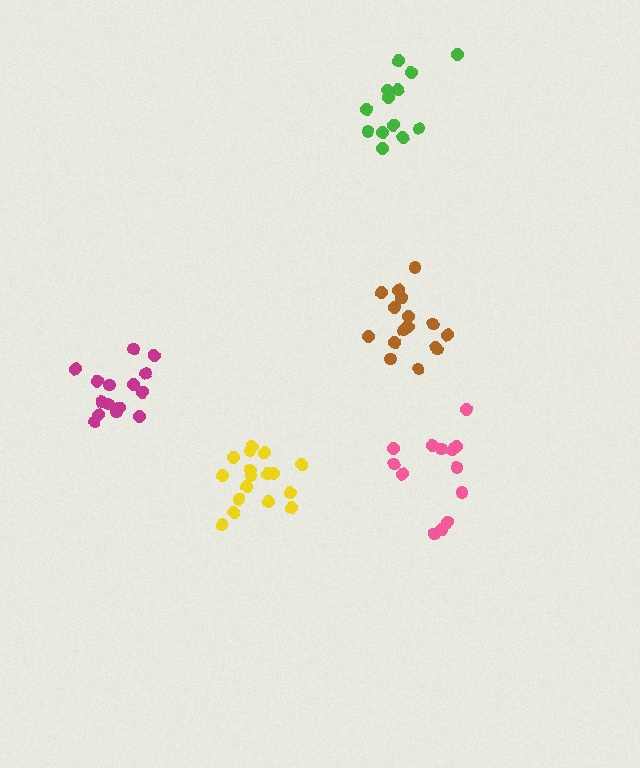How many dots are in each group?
Group 1: 17 dots, Group 2: 13 dots, Group 3: 16 dots, Group 4: 16 dots, Group 5: 13 dots (75 total).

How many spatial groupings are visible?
There are 5 spatial groupings.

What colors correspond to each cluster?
The clusters are colored: yellow, pink, brown, magenta, green.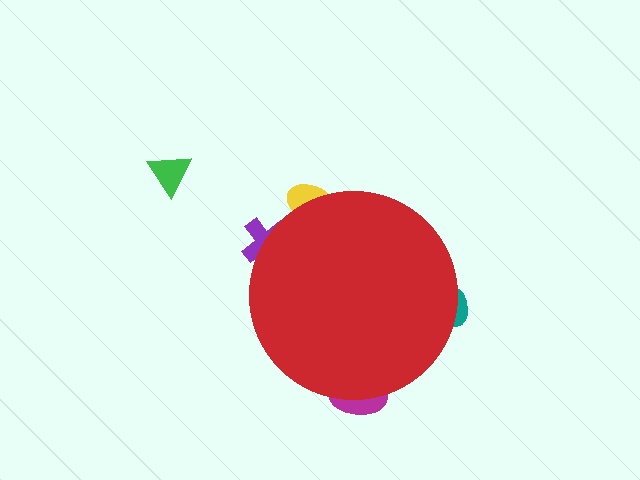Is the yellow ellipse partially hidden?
Yes, the yellow ellipse is partially hidden behind the red circle.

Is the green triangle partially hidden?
No, the green triangle is fully visible.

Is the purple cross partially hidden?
Yes, the purple cross is partially hidden behind the red circle.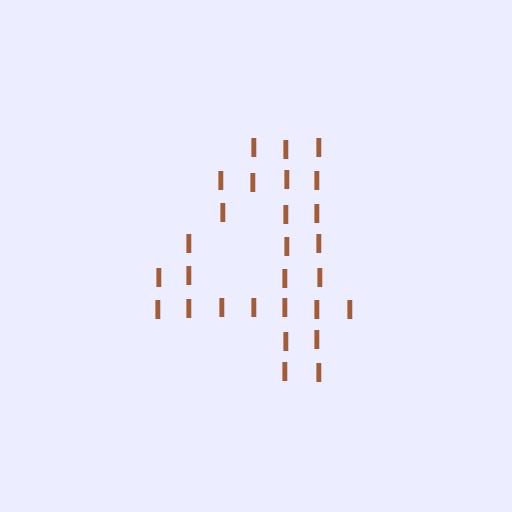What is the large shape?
The large shape is the digit 4.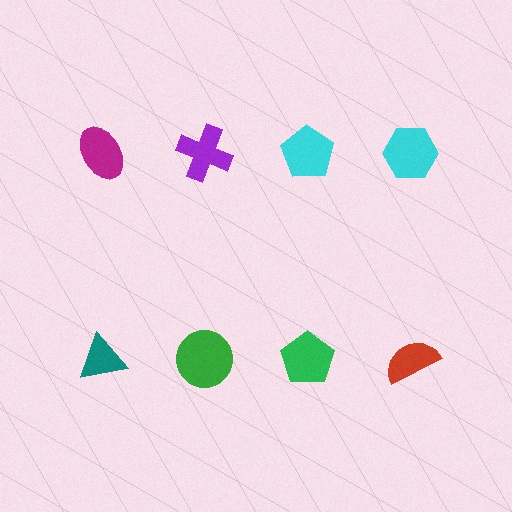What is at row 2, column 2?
A green circle.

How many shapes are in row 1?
4 shapes.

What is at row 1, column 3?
A cyan pentagon.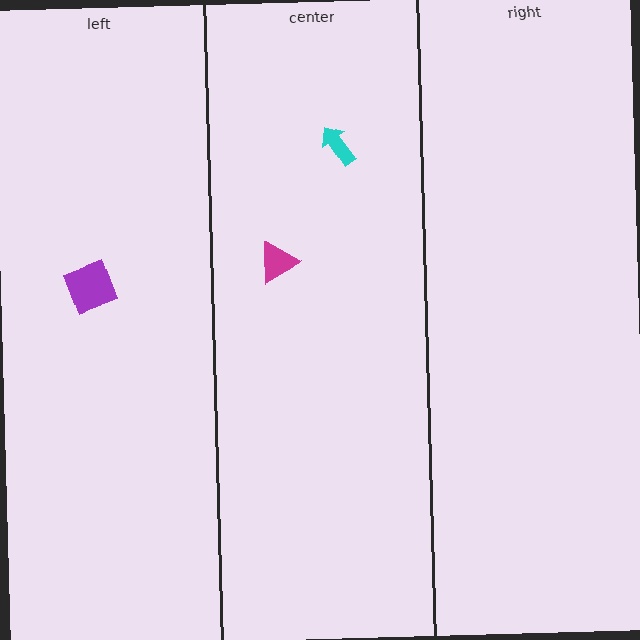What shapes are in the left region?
The purple diamond.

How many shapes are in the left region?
1.